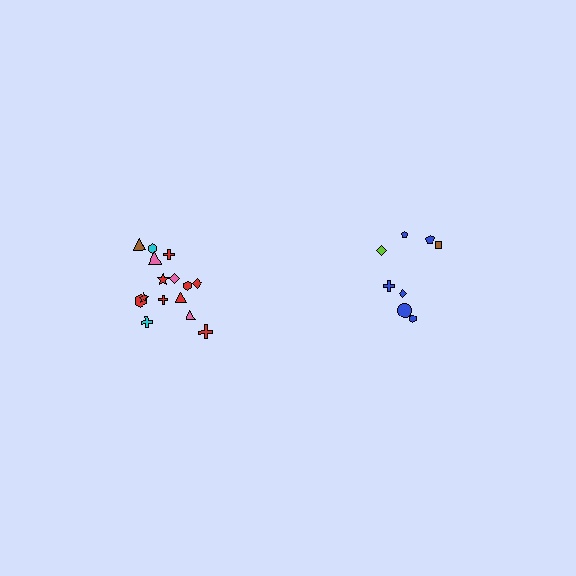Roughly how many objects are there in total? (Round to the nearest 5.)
Roughly 25 objects in total.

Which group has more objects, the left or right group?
The left group.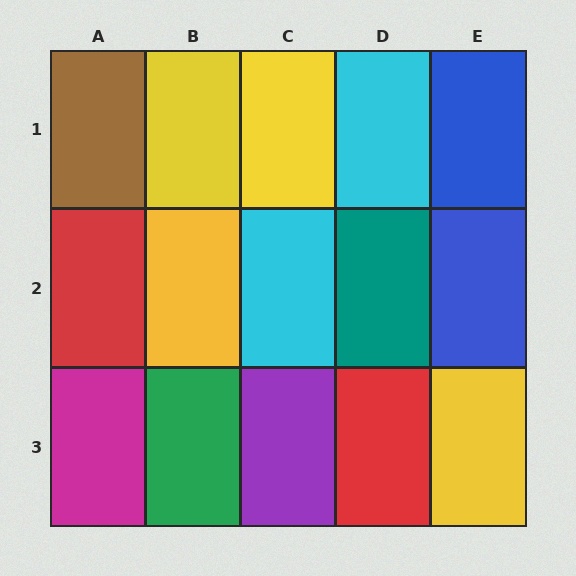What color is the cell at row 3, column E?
Yellow.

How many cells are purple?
1 cell is purple.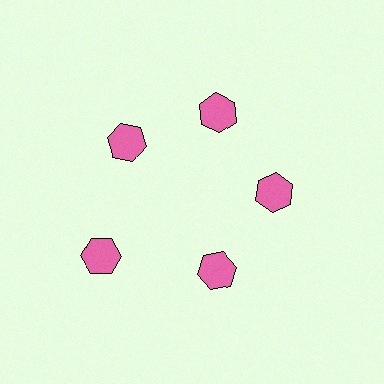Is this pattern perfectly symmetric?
No. The 5 pink hexagons are arranged in a ring, but one element near the 8 o'clock position is pushed outward from the center, breaking the 5-fold rotational symmetry.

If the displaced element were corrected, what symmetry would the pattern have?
It would have 5-fold rotational symmetry — the pattern would map onto itself every 72 degrees.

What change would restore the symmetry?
The symmetry would be restored by moving it inward, back onto the ring so that all 5 hexagons sit at equal angles and equal distance from the center.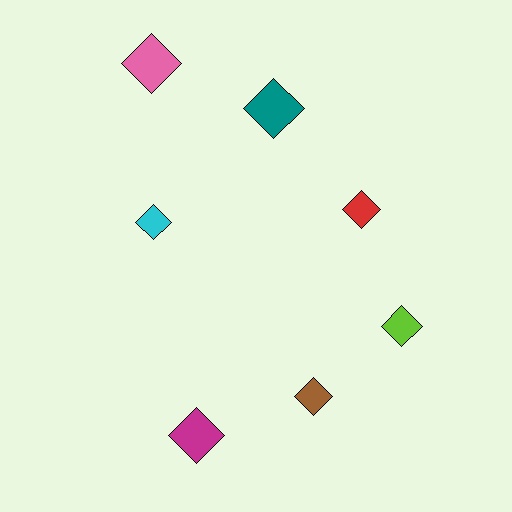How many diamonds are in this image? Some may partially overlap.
There are 7 diamonds.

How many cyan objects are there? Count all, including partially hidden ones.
There is 1 cyan object.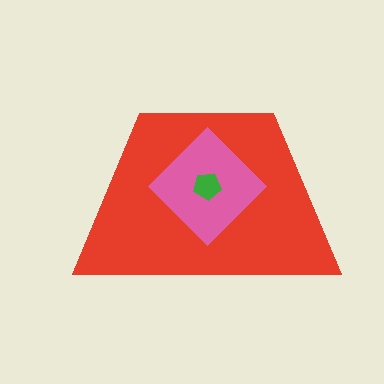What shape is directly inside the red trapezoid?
The pink diamond.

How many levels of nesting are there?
3.